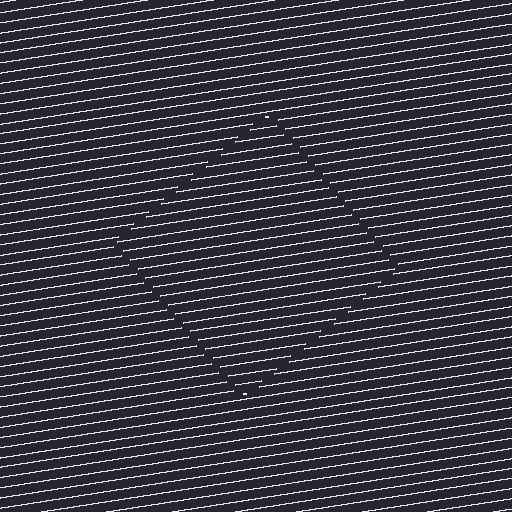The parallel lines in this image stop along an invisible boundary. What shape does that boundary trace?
An illusory square. The interior of the shape contains the same grating, shifted by half a period — the contour is defined by the phase discontinuity where line-ends from the inner and outer gratings abut.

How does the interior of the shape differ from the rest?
The interior of the shape contains the same grating, shifted by half a period — the contour is defined by the phase discontinuity where line-ends from the inner and outer gratings abut.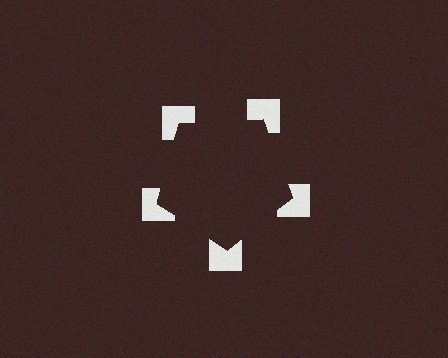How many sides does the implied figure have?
5 sides.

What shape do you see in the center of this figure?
An illusory pentagon — its edges are inferred from the aligned wedge cuts in the notched squares, not physically drawn.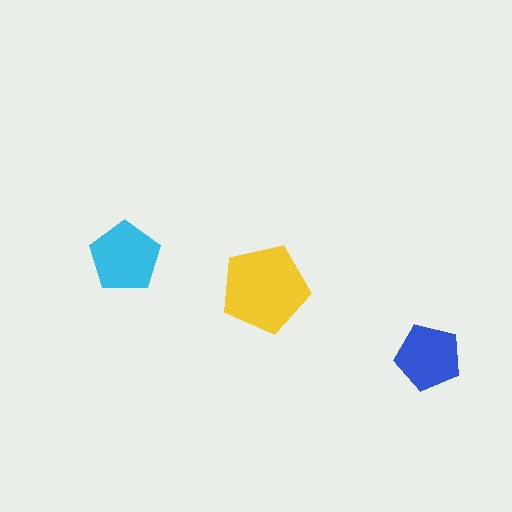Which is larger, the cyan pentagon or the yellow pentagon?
The yellow one.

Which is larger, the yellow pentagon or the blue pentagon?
The yellow one.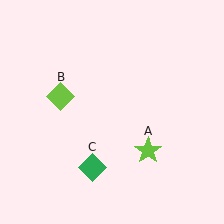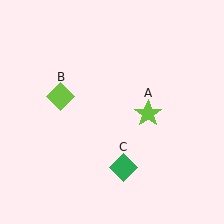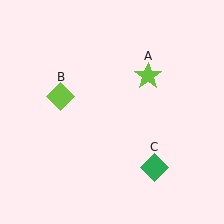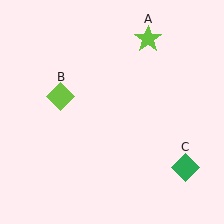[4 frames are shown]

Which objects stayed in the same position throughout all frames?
Lime diamond (object B) remained stationary.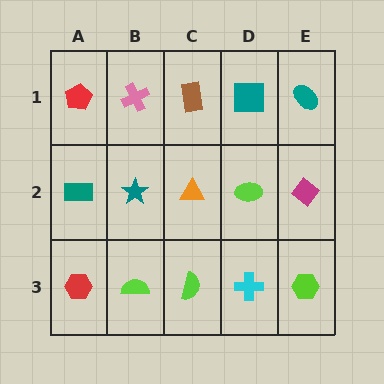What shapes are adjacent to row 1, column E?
A magenta diamond (row 2, column E), a teal square (row 1, column D).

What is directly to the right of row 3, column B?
A lime semicircle.